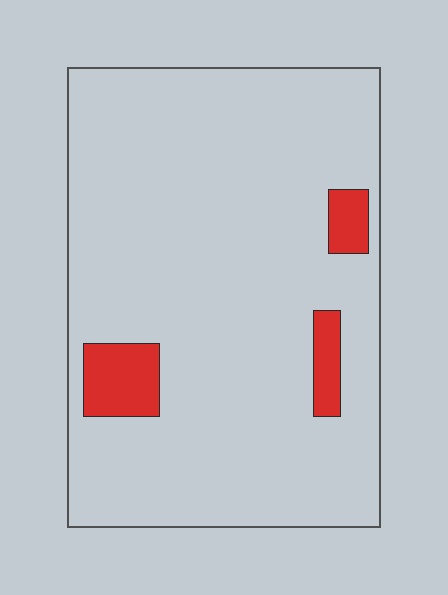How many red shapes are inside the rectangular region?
3.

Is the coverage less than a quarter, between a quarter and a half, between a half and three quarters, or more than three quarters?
Less than a quarter.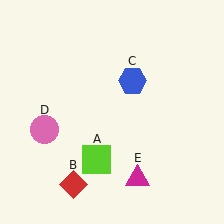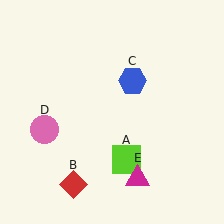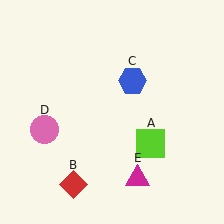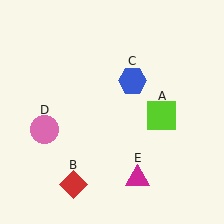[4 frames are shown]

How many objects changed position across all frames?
1 object changed position: lime square (object A).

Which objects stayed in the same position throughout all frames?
Red diamond (object B) and blue hexagon (object C) and pink circle (object D) and magenta triangle (object E) remained stationary.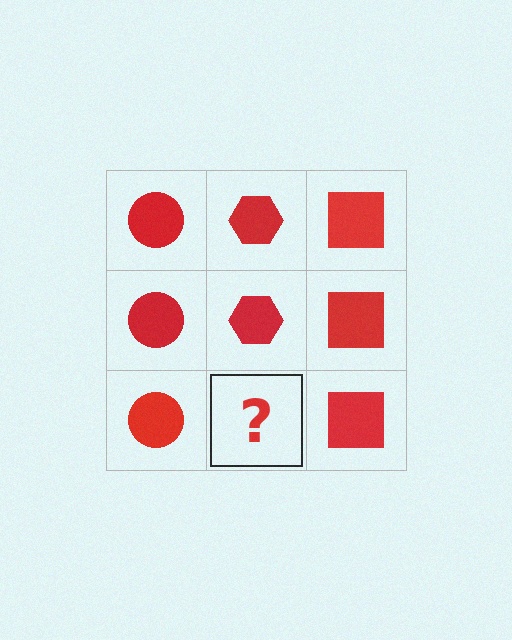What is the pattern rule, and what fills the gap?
The rule is that each column has a consistent shape. The gap should be filled with a red hexagon.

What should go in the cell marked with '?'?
The missing cell should contain a red hexagon.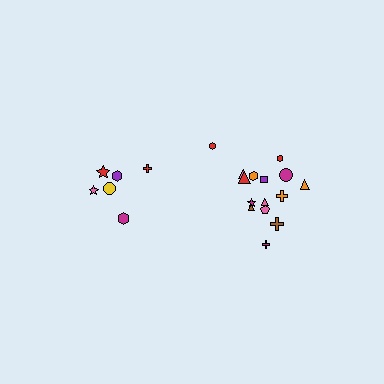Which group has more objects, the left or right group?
The right group.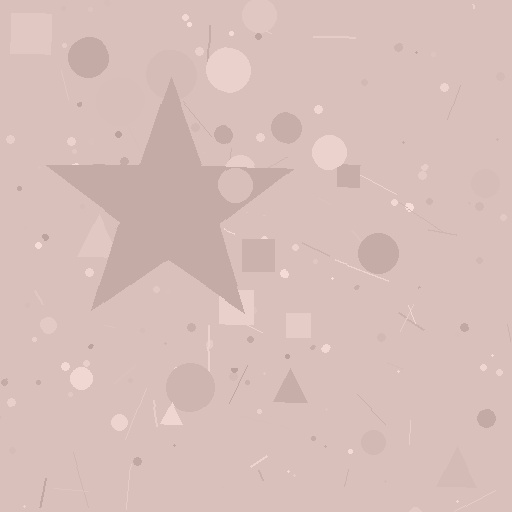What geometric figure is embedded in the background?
A star is embedded in the background.